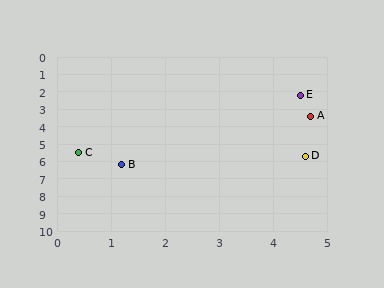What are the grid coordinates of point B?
Point B is at approximately (1.2, 6.2).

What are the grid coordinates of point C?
Point C is at approximately (0.4, 5.5).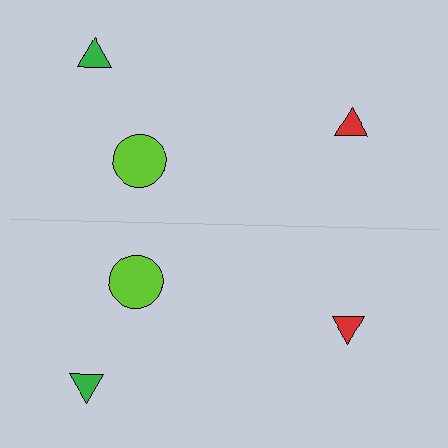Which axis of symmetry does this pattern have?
The pattern has a horizontal axis of symmetry running through the center of the image.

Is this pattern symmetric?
Yes, this pattern has bilateral (reflection) symmetry.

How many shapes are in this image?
There are 6 shapes in this image.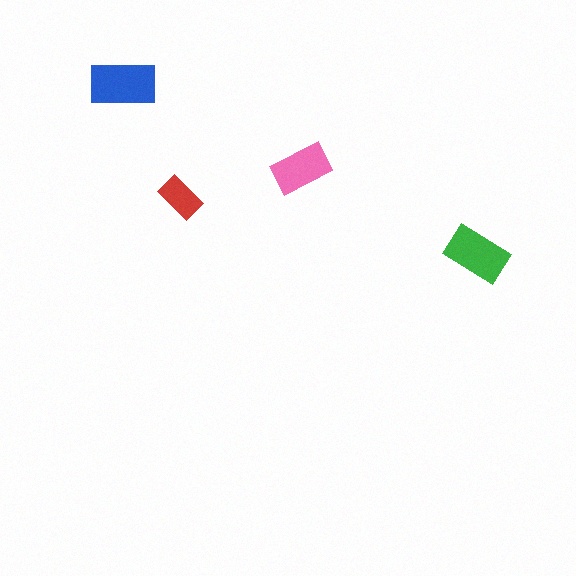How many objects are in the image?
There are 4 objects in the image.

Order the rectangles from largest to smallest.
the blue one, the green one, the pink one, the red one.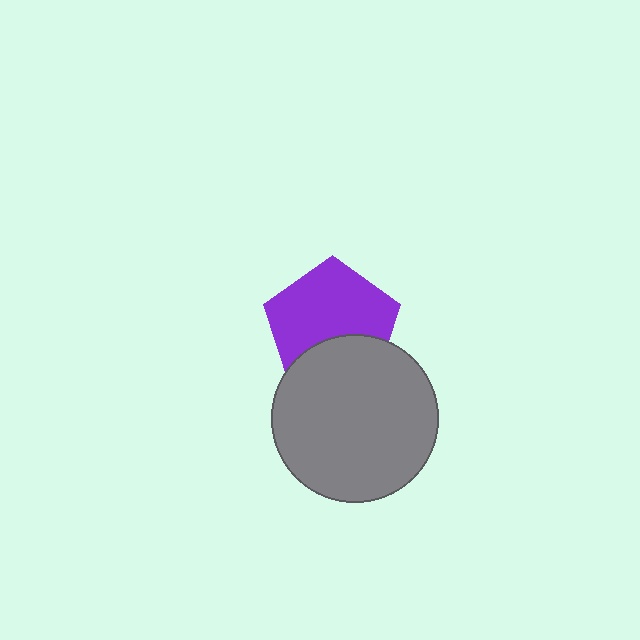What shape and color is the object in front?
The object in front is a gray circle.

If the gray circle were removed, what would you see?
You would see the complete purple pentagon.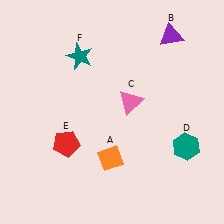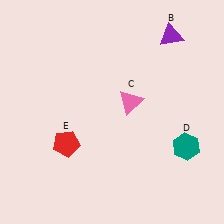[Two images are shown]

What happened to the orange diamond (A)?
The orange diamond (A) was removed in Image 2. It was in the bottom-left area of Image 1.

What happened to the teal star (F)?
The teal star (F) was removed in Image 2. It was in the top-left area of Image 1.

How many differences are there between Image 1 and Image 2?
There are 2 differences between the two images.